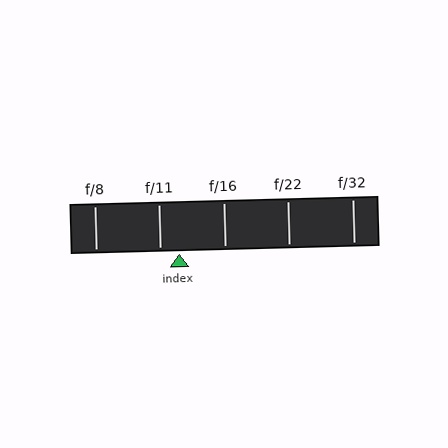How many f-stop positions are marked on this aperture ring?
There are 5 f-stop positions marked.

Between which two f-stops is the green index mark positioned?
The index mark is between f/11 and f/16.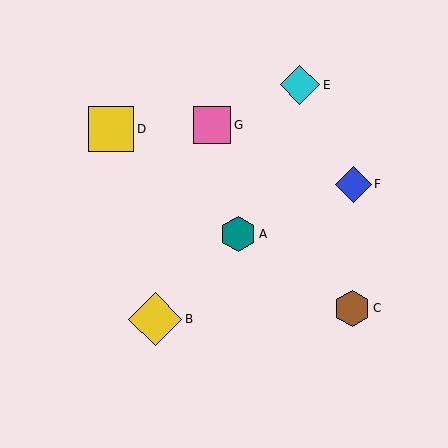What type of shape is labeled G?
Shape G is a pink square.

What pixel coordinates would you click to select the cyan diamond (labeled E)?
Click at (300, 85) to select the cyan diamond E.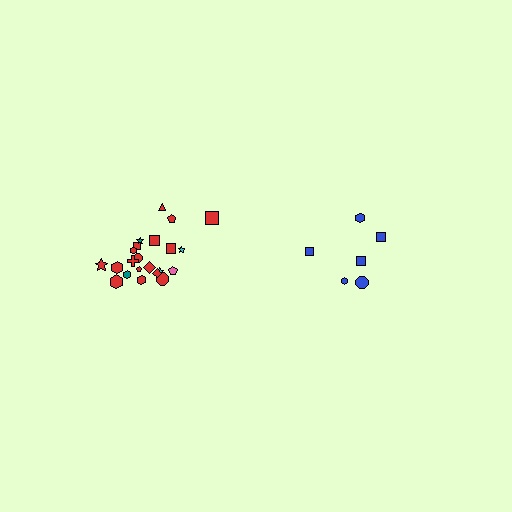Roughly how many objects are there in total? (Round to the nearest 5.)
Roughly 30 objects in total.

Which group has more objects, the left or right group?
The left group.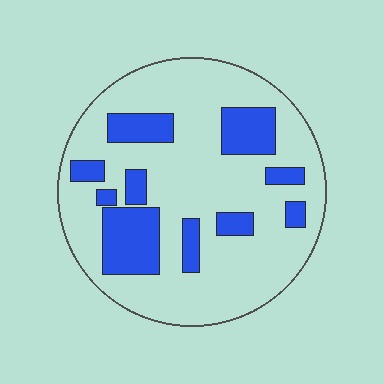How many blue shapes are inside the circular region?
10.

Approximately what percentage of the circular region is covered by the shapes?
Approximately 25%.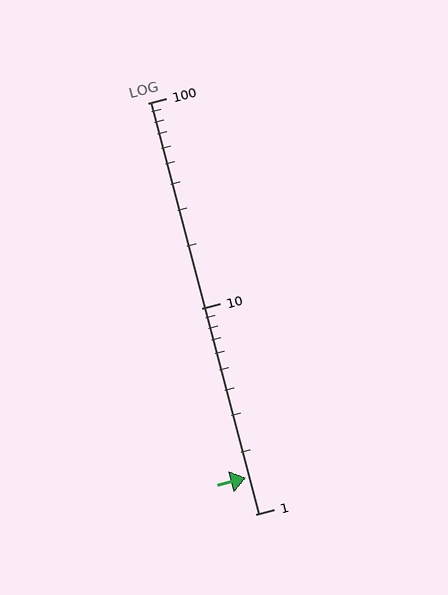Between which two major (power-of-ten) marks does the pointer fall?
The pointer is between 1 and 10.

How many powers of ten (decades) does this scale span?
The scale spans 2 decades, from 1 to 100.